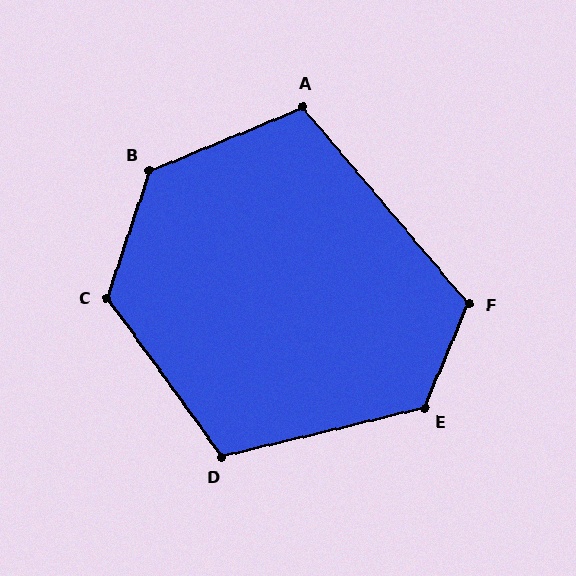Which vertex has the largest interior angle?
B, at approximately 131 degrees.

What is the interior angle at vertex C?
Approximately 126 degrees (obtuse).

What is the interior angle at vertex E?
Approximately 127 degrees (obtuse).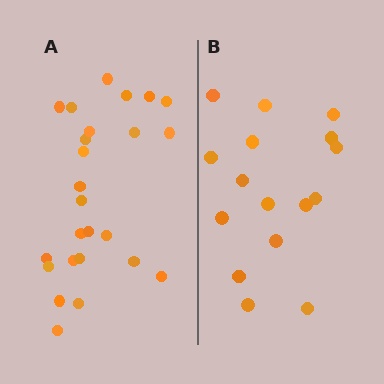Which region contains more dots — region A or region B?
Region A (the left region) has more dots.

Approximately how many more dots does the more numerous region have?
Region A has roughly 8 or so more dots than region B.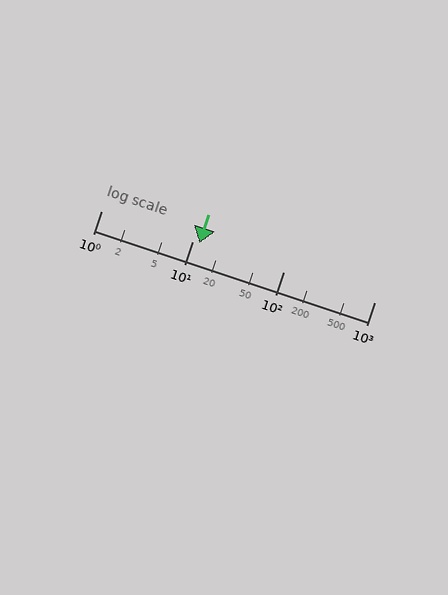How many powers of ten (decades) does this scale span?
The scale spans 3 decades, from 1 to 1000.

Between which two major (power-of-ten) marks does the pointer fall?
The pointer is between 10 and 100.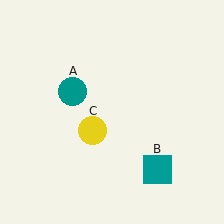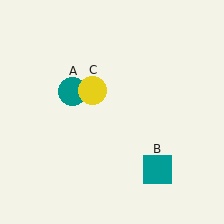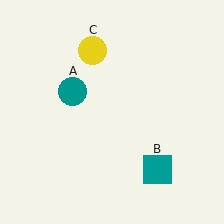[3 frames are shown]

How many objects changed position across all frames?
1 object changed position: yellow circle (object C).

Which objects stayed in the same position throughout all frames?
Teal circle (object A) and teal square (object B) remained stationary.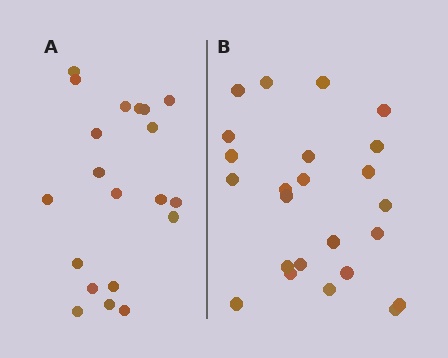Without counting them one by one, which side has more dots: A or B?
Region B (the right region) has more dots.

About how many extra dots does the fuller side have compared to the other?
Region B has about 4 more dots than region A.